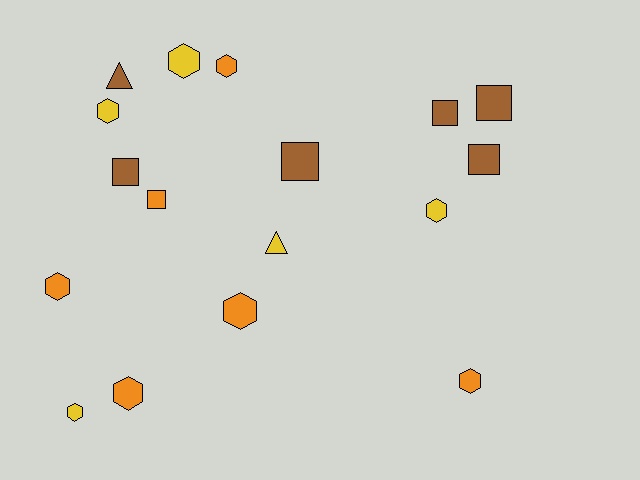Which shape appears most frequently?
Hexagon, with 9 objects.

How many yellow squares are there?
There are no yellow squares.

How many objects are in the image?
There are 17 objects.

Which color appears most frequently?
Brown, with 6 objects.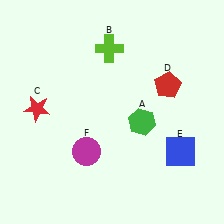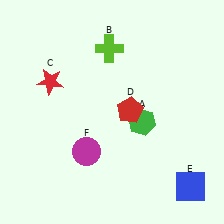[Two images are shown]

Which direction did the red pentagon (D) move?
The red pentagon (D) moved left.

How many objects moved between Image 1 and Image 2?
3 objects moved between the two images.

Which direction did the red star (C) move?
The red star (C) moved up.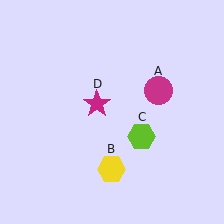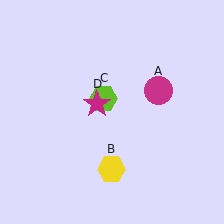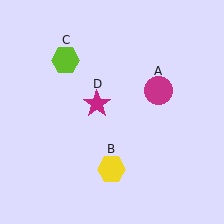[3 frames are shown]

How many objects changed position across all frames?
1 object changed position: lime hexagon (object C).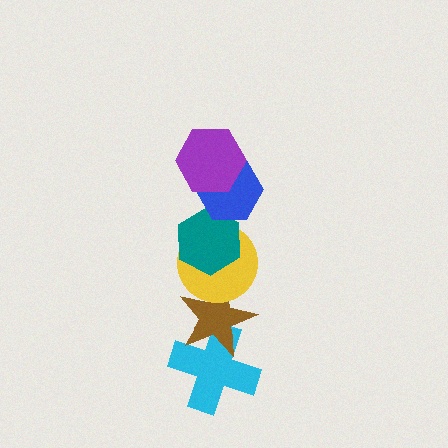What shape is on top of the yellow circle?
The teal hexagon is on top of the yellow circle.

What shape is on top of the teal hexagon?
The blue hexagon is on top of the teal hexagon.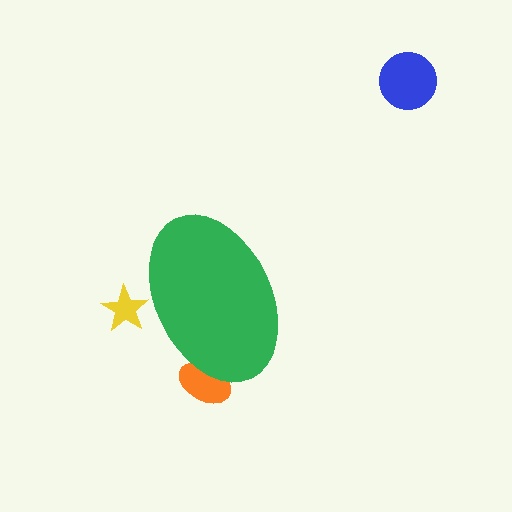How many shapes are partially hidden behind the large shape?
2 shapes are partially hidden.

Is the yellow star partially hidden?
Yes, the yellow star is partially hidden behind the green ellipse.